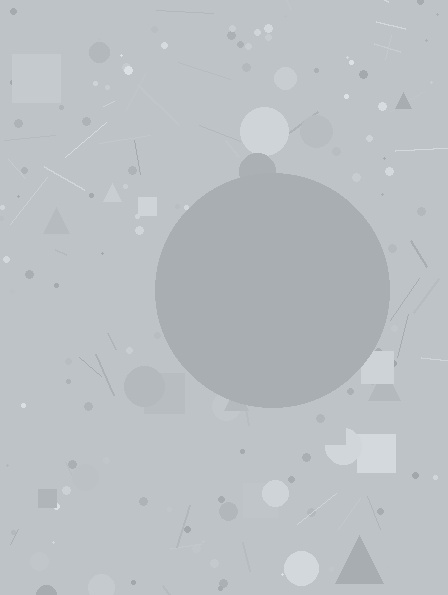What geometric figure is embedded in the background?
A circle is embedded in the background.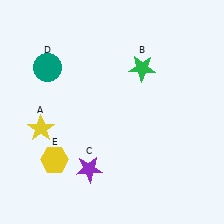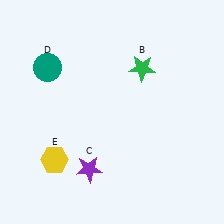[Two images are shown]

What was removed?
The yellow star (A) was removed in Image 2.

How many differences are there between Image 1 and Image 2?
There is 1 difference between the two images.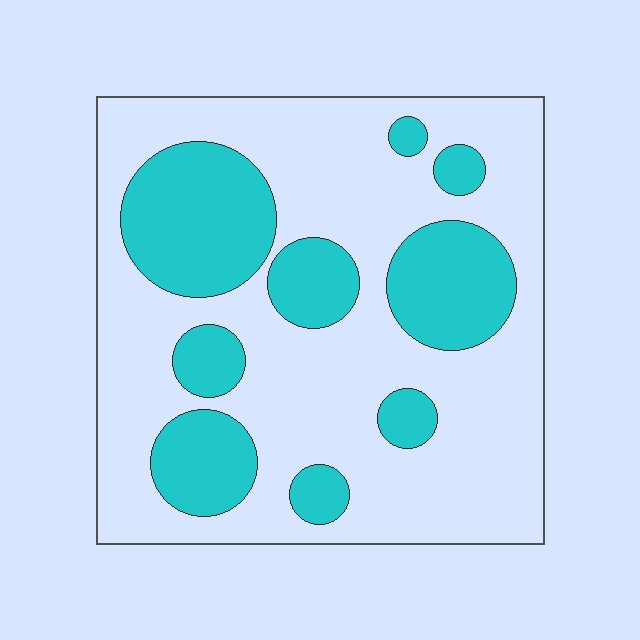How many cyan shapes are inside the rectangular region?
9.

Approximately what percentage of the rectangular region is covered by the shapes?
Approximately 30%.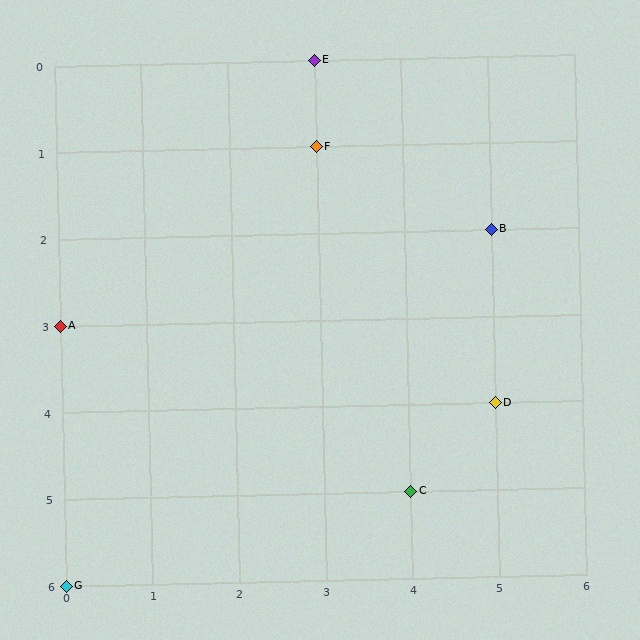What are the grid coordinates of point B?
Point B is at grid coordinates (5, 2).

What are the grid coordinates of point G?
Point G is at grid coordinates (0, 6).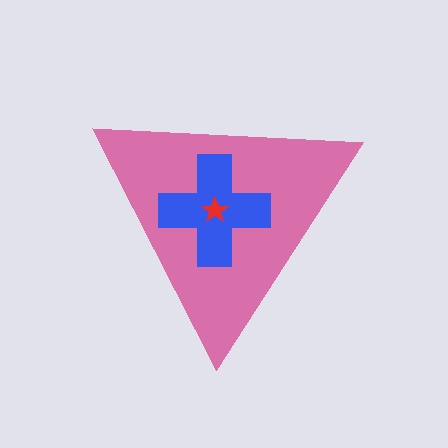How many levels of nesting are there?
3.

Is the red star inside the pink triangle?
Yes.